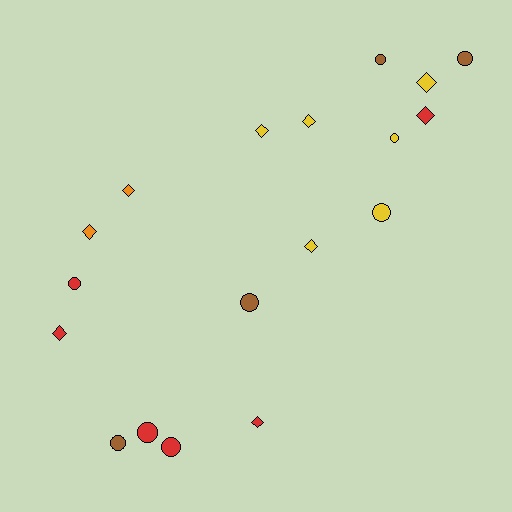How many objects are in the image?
There are 18 objects.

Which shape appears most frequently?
Diamond, with 9 objects.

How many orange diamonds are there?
There are 2 orange diamonds.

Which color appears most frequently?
Yellow, with 6 objects.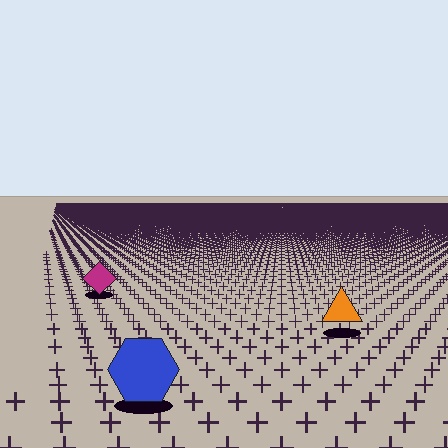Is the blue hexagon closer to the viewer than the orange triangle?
Yes. The blue hexagon is closer — you can tell from the texture gradient: the ground texture is coarser near it.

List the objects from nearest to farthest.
From nearest to farthest: the blue hexagon, the orange triangle, the magenta diamond.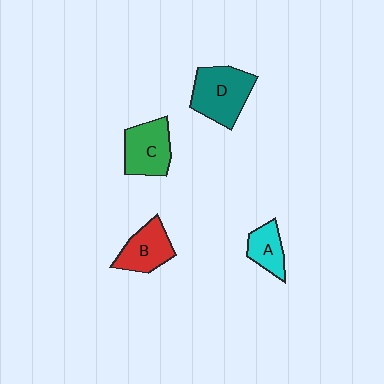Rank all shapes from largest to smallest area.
From largest to smallest: D (teal), C (green), B (red), A (cyan).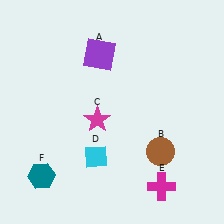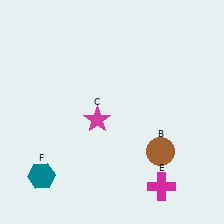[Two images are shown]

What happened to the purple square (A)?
The purple square (A) was removed in Image 2. It was in the top-left area of Image 1.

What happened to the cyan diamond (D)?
The cyan diamond (D) was removed in Image 2. It was in the bottom-left area of Image 1.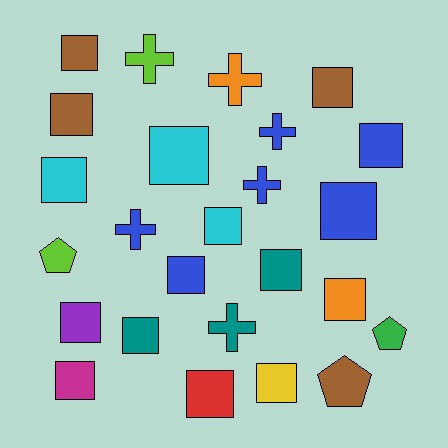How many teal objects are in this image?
There are 3 teal objects.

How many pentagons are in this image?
There are 3 pentagons.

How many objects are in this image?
There are 25 objects.